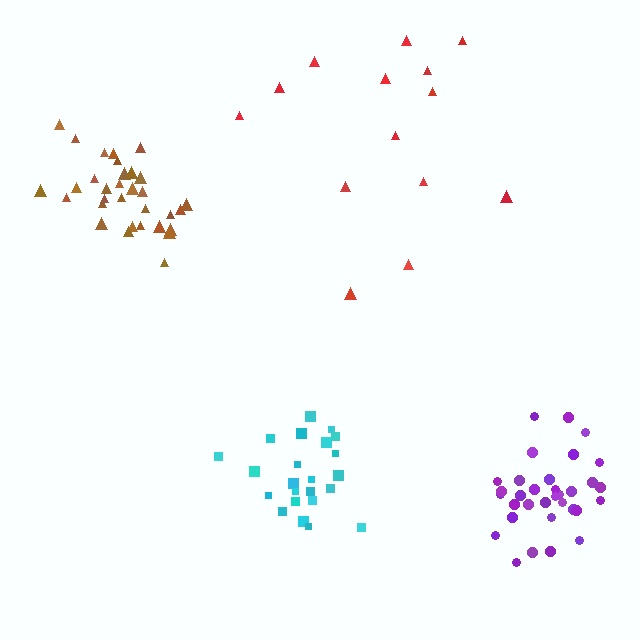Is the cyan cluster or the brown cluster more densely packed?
Brown.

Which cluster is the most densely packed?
Brown.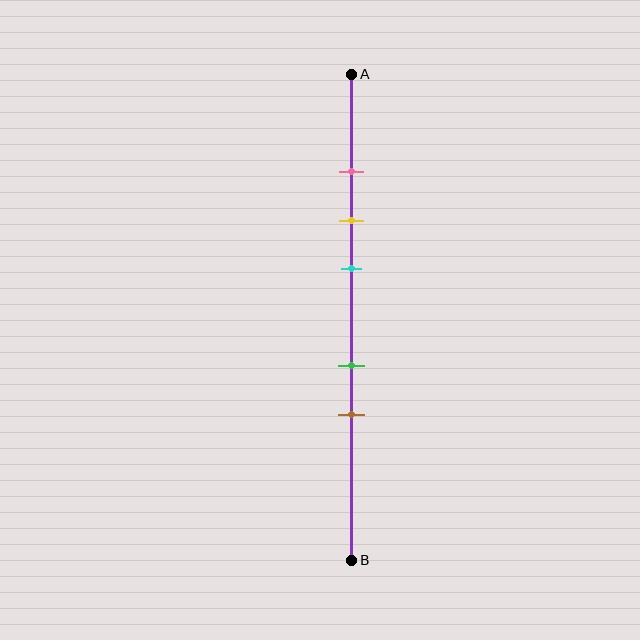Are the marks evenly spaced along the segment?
No, the marks are not evenly spaced.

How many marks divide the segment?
There are 5 marks dividing the segment.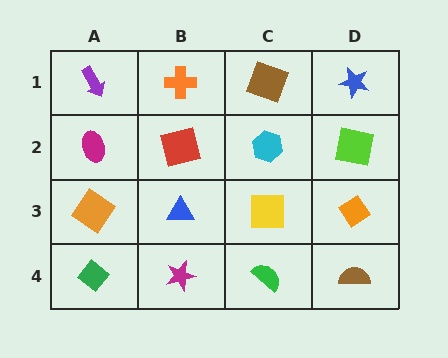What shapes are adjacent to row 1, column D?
A lime square (row 2, column D), a brown square (row 1, column C).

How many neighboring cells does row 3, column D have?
3.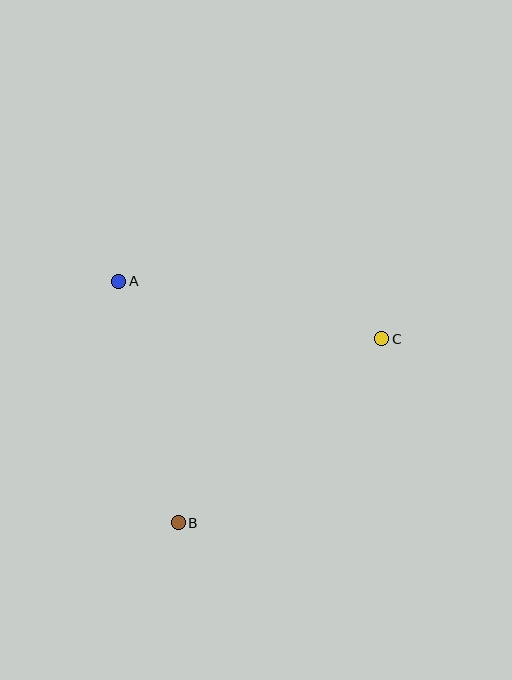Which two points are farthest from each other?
Points B and C are farthest from each other.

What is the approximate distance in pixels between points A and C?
The distance between A and C is approximately 269 pixels.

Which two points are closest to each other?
Points A and B are closest to each other.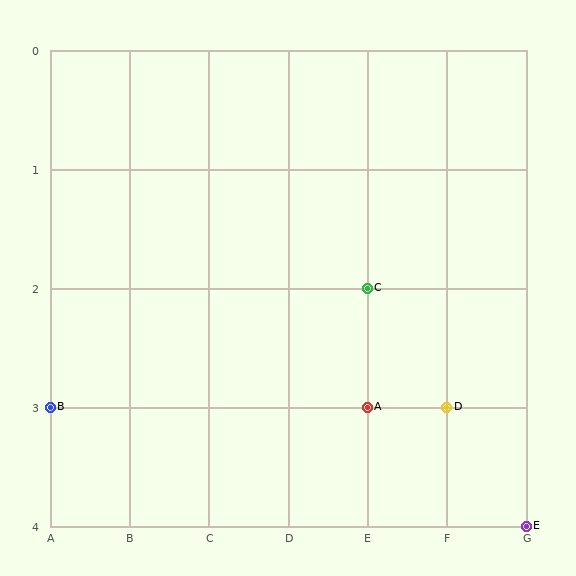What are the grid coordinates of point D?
Point D is at grid coordinates (F, 3).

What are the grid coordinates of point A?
Point A is at grid coordinates (E, 3).